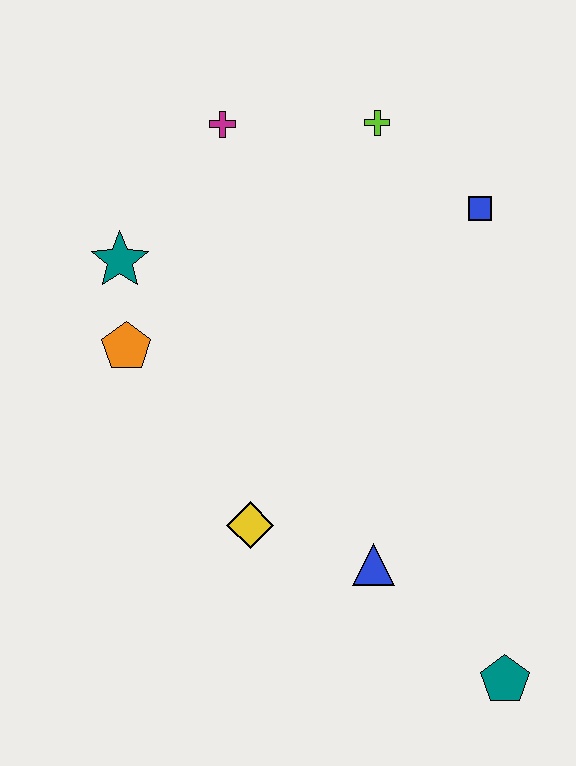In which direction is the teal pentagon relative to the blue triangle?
The teal pentagon is to the right of the blue triangle.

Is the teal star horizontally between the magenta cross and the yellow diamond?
No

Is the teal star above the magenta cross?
No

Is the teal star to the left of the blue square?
Yes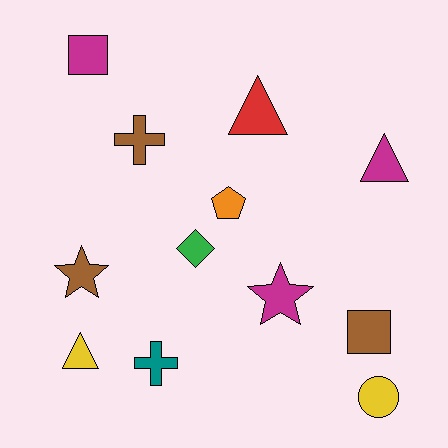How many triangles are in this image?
There are 3 triangles.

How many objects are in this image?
There are 12 objects.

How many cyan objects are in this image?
There are no cyan objects.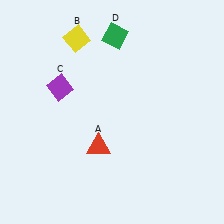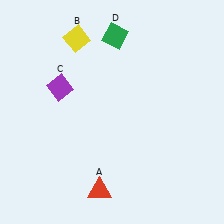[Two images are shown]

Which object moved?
The red triangle (A) moved down.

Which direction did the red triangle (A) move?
The red triangle (A) moved down.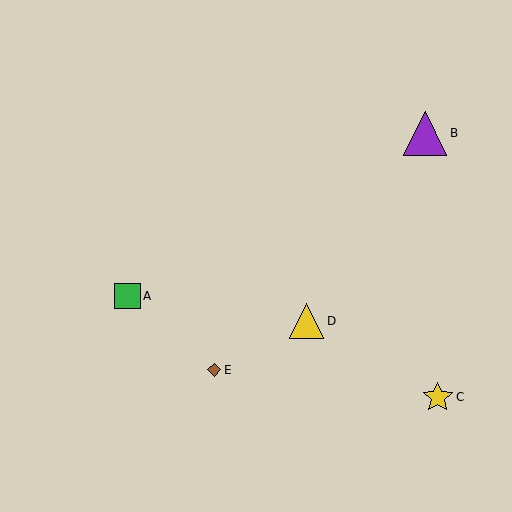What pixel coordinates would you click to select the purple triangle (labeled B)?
Click at (425, 133) to select the purple triangle B.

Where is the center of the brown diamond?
The center of the brown diamond is at (214, 370).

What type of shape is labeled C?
Shape C is a yellow star.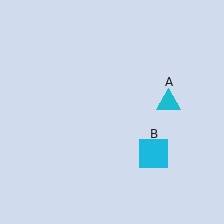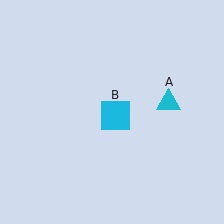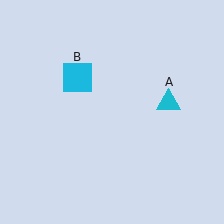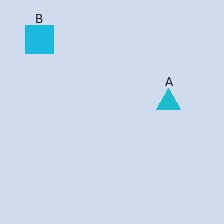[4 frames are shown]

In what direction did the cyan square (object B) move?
The cyan square (object B) moved up and to the left.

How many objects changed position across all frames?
1 object changed position: cyan square (object B).